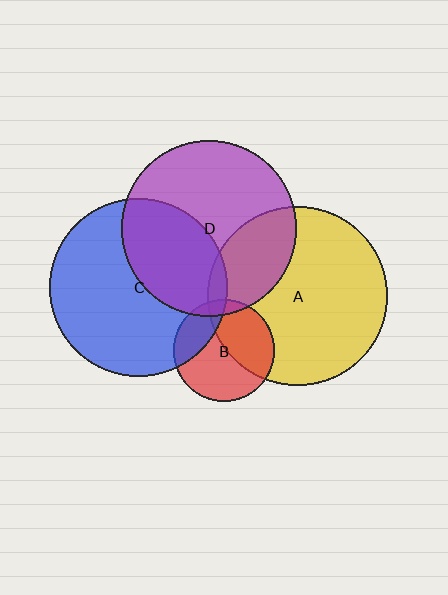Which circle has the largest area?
Circle A (yellow).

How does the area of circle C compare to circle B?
Approximately 3.1 times.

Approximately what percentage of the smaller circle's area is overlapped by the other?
Approximately 25%.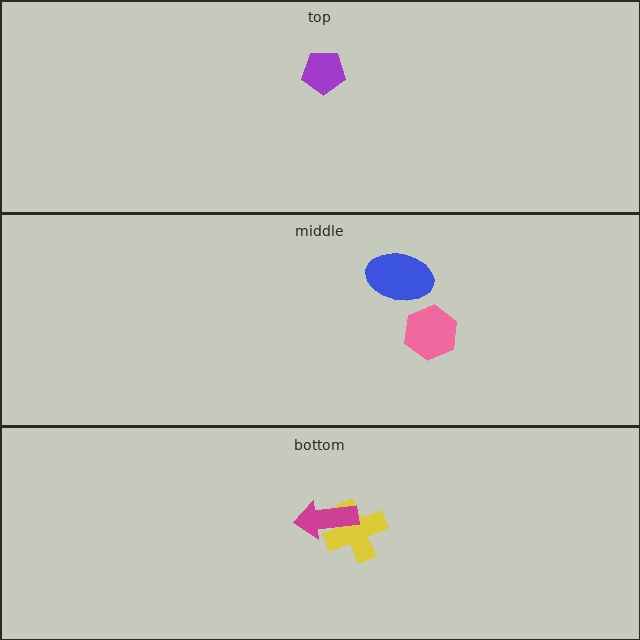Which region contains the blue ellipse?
The middle region.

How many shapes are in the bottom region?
2.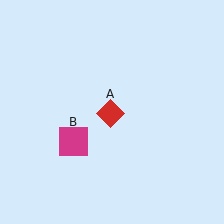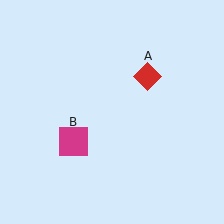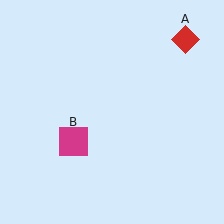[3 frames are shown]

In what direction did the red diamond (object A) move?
The red diamond (object A) moved up and to the right.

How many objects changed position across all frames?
1 object changed position: red diamond (object A).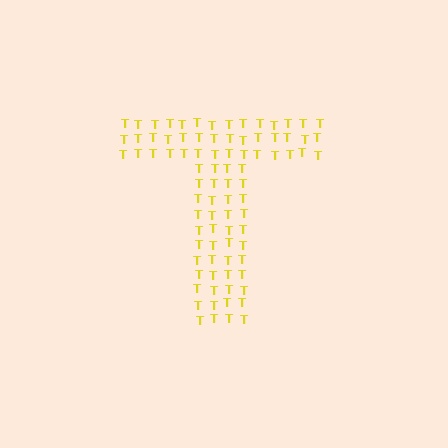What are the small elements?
The small elements are letter T's.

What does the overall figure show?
The overall figure shows the letter T.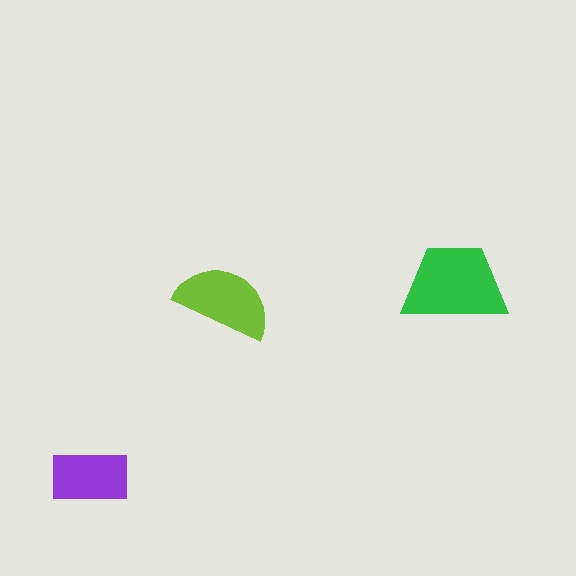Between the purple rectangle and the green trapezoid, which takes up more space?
The green trapezoid.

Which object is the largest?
The green trapezoid.